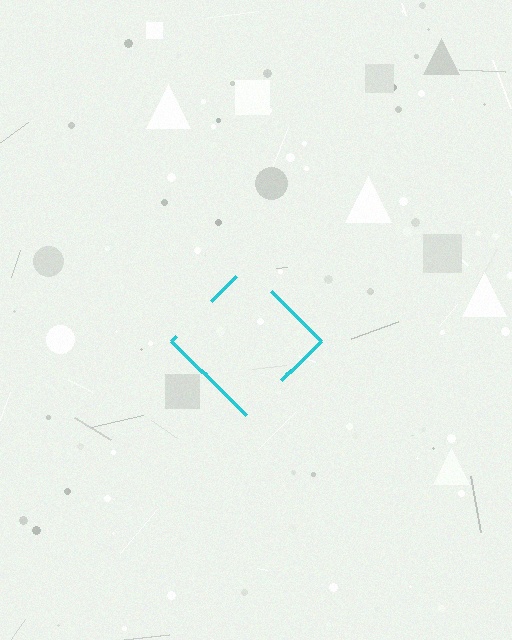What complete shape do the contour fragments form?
The contour fragments form a diamond.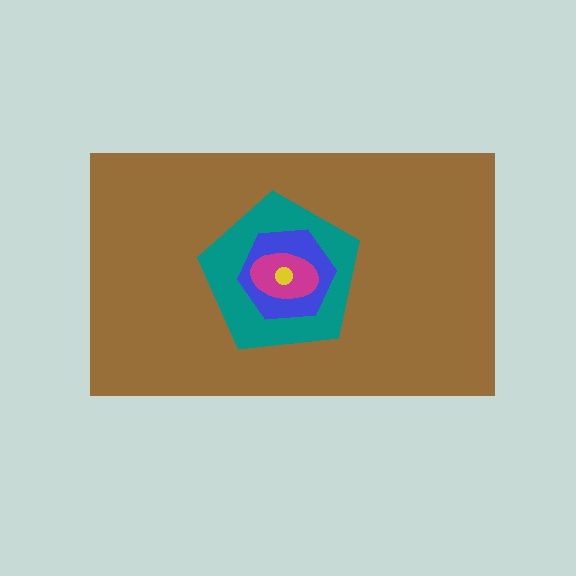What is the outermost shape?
The brown rectangle.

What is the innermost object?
The yellow circle.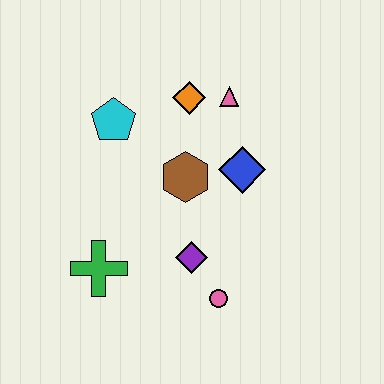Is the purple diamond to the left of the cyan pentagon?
No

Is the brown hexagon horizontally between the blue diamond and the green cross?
Yes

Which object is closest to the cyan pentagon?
The orange diamond is closest to the cyan pentagon.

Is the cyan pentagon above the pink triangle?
No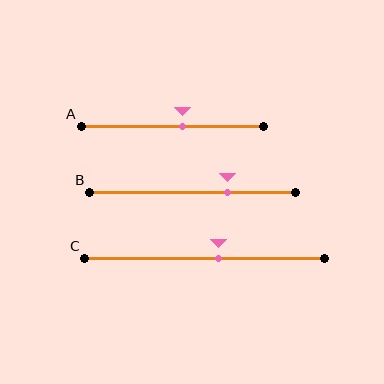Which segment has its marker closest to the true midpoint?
Segment A has its marker closest to the true midpoint.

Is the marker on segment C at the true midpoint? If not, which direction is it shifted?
No, the marker on segment C is shifted to the right by about 6% of the segment length.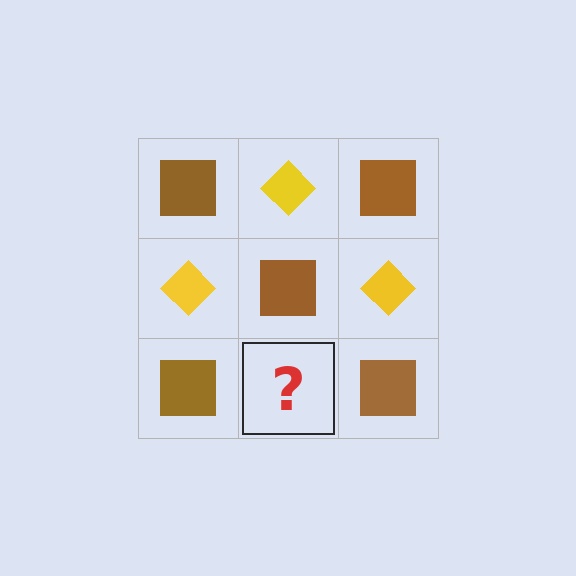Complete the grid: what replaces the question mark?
The question mark should be replaced with a yellow diamond.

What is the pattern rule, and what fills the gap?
The rule is that it alternates brown square and yellow diamond in a checkerboard pattern. The gap should be filled with a yellow diamond.